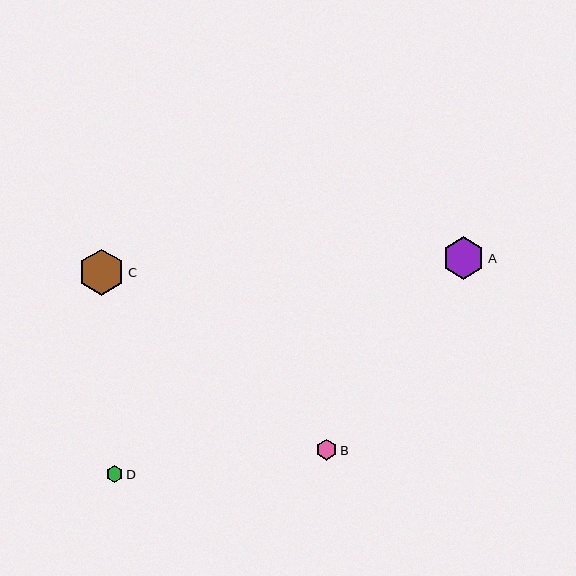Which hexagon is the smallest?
Hexagon D is the smallest with a size of approximately 17 pixels.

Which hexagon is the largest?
Hexagon C is the largest with a size of approximately 46 pixels.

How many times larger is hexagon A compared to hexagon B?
Hexagon A is approximately 2.0 times the size of hexagon B.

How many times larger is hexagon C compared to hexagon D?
Hexagon C is approximately 2.8 times the size of hexagon D.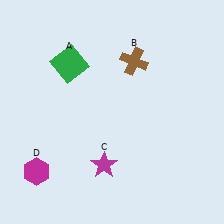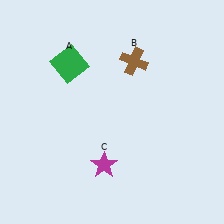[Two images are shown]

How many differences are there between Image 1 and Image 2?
There is 1 difference between the two images.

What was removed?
The magenta hexagon (D) was removed in Image 2.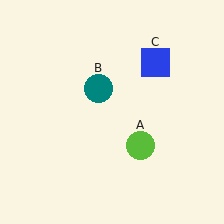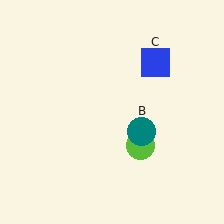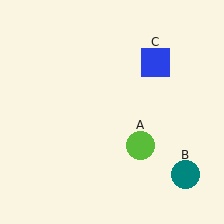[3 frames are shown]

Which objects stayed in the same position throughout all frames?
Lime circle (object A) and blue square (object C) remained stationary.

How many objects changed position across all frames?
1 object changed position: teal circle (object B).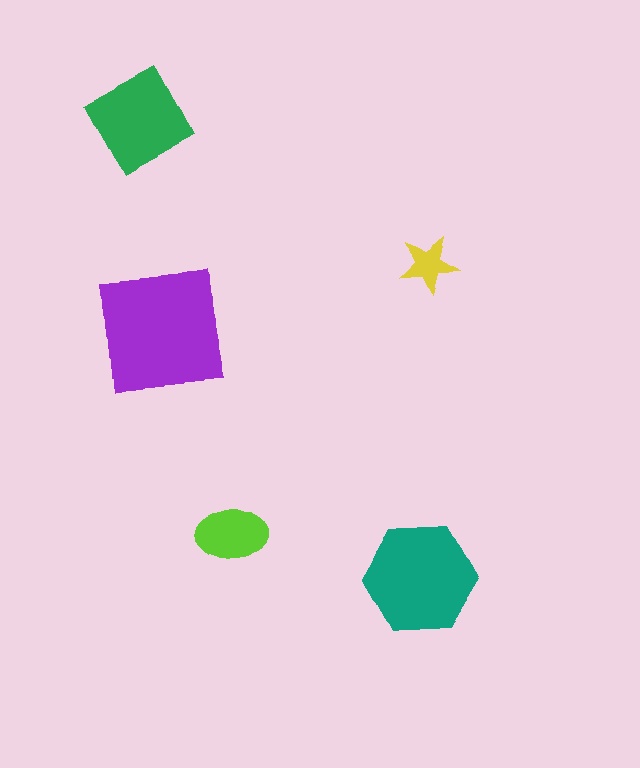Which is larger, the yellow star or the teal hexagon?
The teal hexagon.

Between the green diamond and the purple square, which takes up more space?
The purple square.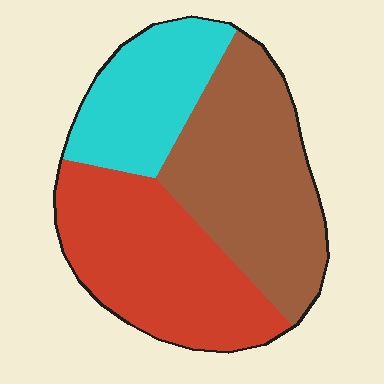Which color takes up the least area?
Cyan, at roughly 25%.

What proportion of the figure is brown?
Brown takes up about two fifths (2/5) of the figure.